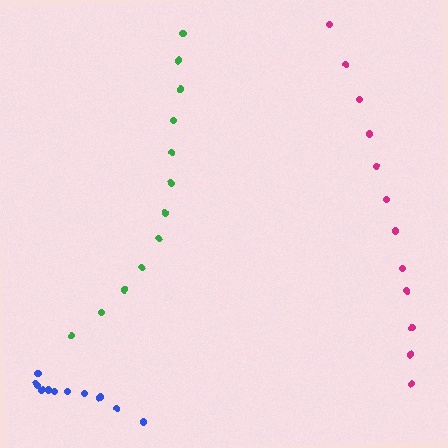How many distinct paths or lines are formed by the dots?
There are 3 distinct paths.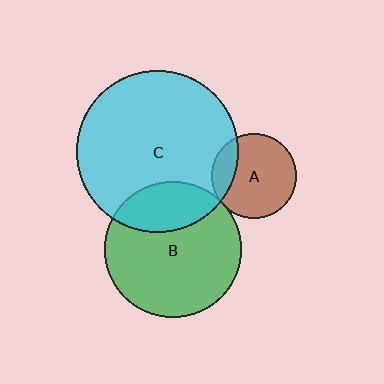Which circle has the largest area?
Circle C (cyan).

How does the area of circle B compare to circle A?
Approximately 2.6 times.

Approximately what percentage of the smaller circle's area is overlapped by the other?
Approximately 20%.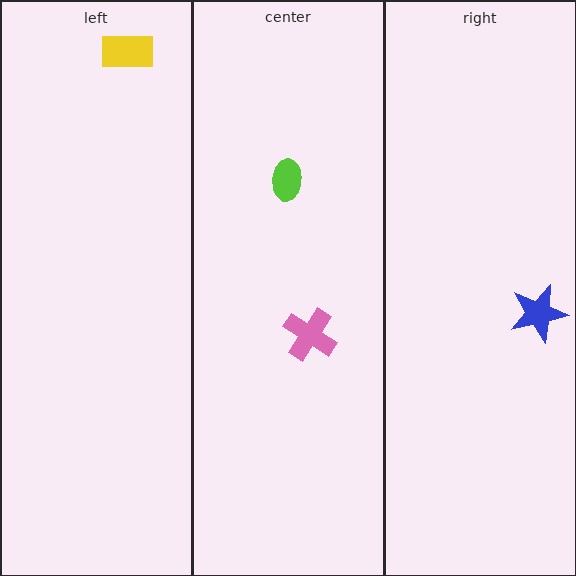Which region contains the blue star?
The right region.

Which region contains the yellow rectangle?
The left region.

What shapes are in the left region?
The yellow rectangle.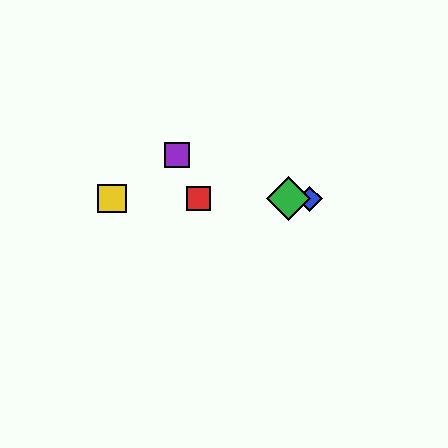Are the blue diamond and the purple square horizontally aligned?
No, the blue diamond is at y≈199 and the purple square is at y≈155.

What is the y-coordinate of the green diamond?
The green diamond is at y≈199.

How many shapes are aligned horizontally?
4 shapes (the red square, the blue diamond, the green diamond, the yellow square) are aligned horizontally.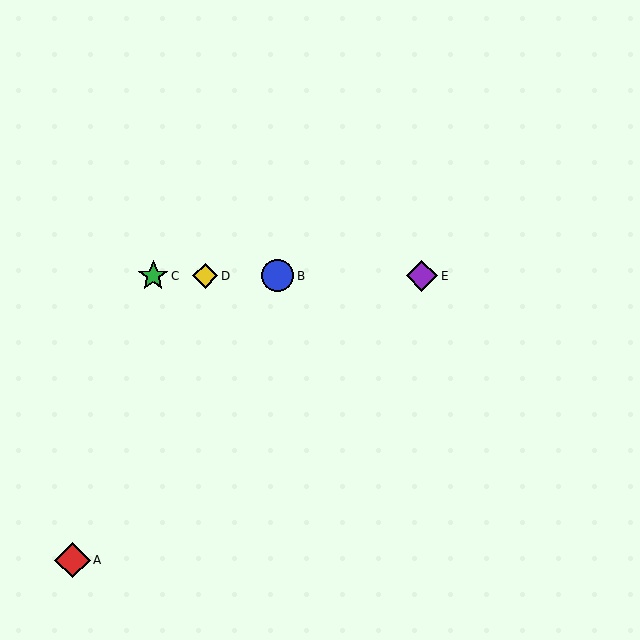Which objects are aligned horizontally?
Objects B, C, D, E are aligned horizontally.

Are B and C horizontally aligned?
Yes, both are at y≈276.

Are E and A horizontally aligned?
No, E is at y≈276 and A is at y≈560.